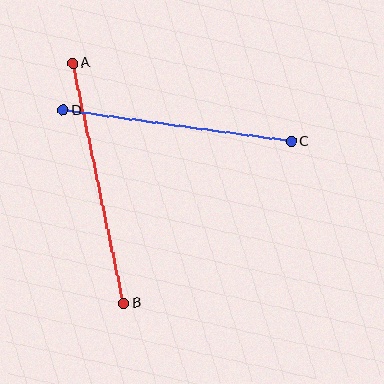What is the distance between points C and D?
The distance is approximately 230 pixels.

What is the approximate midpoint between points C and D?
The midpoint is at approximately (177, 126) pixels.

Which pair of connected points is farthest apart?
Points A and B are farthest apart.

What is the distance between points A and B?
The distance is approximately 246 pixels.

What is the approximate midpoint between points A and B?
The midpoint is at approximately (98, 183) pixels.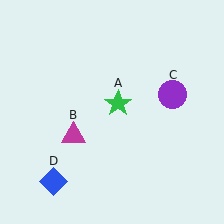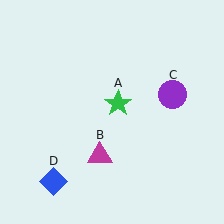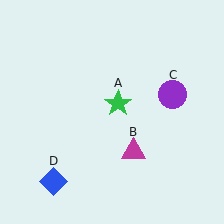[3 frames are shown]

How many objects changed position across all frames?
1 object changed position: magenta triangle (object B).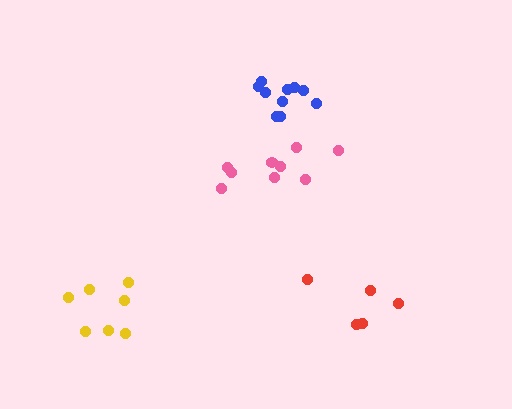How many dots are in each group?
Group 1: 7 dots, Group 2: 9 dots, Group 3: 10 dots, Group 4: 5 dots (31 total).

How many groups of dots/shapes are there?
There are 4 groups.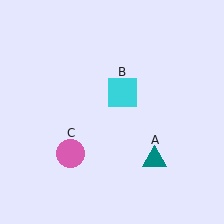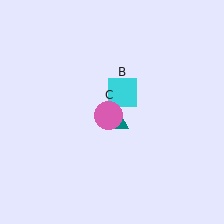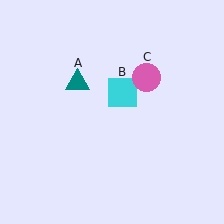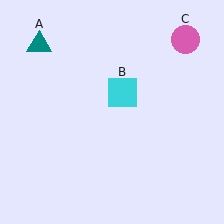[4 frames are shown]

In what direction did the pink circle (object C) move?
The pink circle (object C) moved up and to the right.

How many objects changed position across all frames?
2 objects changed position: teal triangle (object A), pink circle (object C).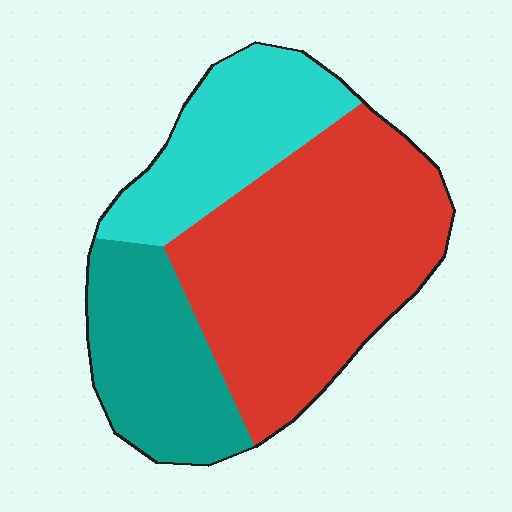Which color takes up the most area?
Red, at roughly 50%.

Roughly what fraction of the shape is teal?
Teal takes up about one quarter (1/4) of the shape.